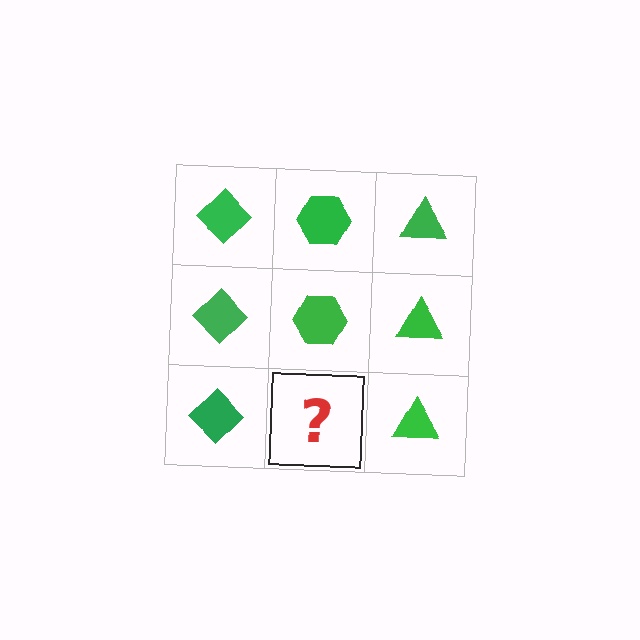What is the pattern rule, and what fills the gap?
The rule is that each column has a consistent shape. The gap should be filled with a green hexagon.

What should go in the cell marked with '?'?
The missing cell should contain a green hexagon.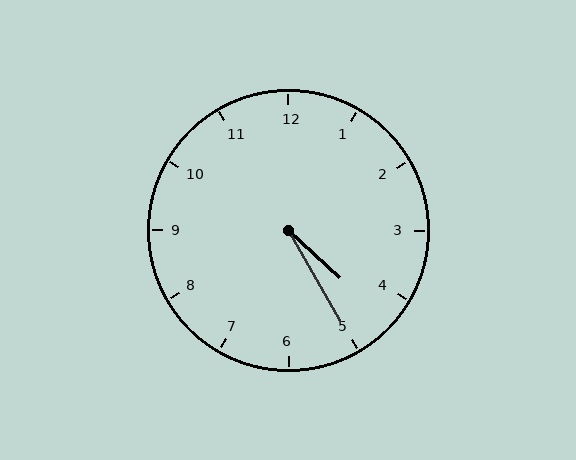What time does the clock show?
4:25.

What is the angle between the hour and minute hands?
Approximately 18 degrees.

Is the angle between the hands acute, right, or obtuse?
It is acute.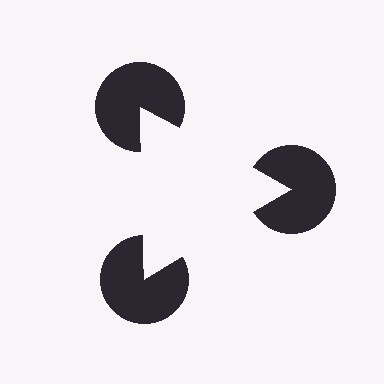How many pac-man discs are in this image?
There are 3 — one at each vertex of the illusory triangle.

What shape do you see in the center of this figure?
An illusory triangle — its edges are inferred from the aligned wedge cuts in the pac-man discs, not physically drawn.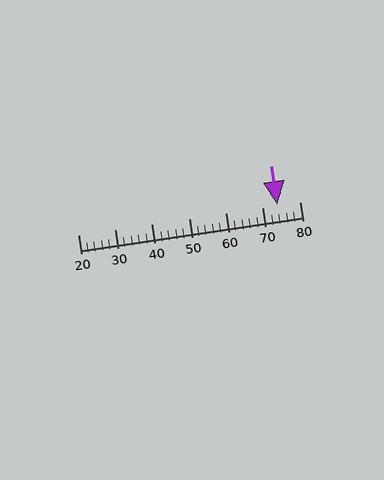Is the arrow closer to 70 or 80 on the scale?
The arrow is closer to 70.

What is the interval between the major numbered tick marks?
The major tick marks are spaced 10 units apart.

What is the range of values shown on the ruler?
The ruler shows values from 20 to 80.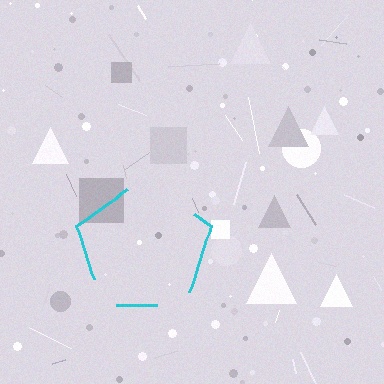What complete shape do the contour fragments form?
The contour fragments form a pentagon.